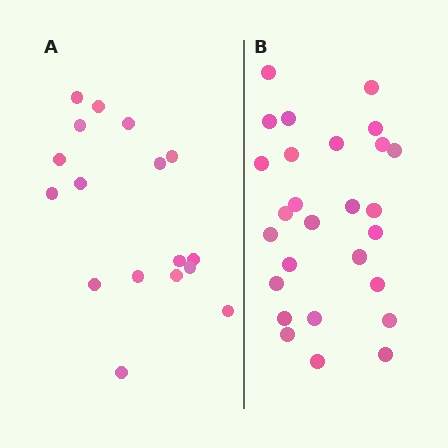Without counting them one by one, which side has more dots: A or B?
Region B (the right region) has more dots.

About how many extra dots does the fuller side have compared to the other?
Region B has roughly 10 or so more dots than region A.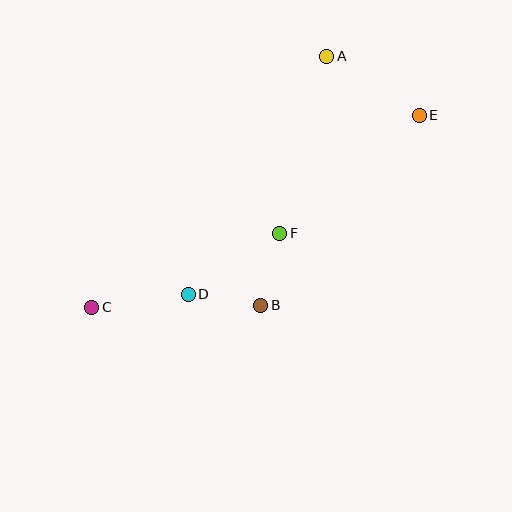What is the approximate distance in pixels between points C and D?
The distance between C and D is approximately 98 pixels.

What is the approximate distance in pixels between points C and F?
The distance between C and F is approximately 202 pixels.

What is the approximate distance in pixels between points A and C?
The distance between A and C is approximately 344 pixels.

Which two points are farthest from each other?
Points C and E are farthest from each other.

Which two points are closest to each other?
Points B and D are closest to each other.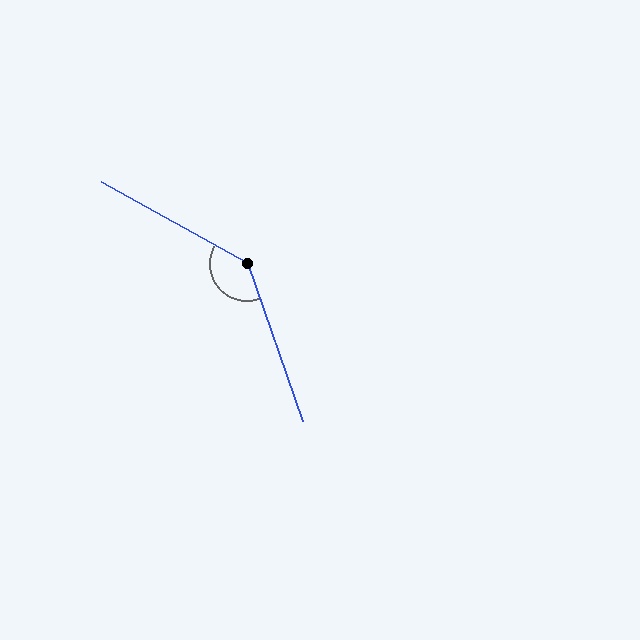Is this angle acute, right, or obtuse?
It is obtuse.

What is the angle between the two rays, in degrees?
Approximately 139 degrees.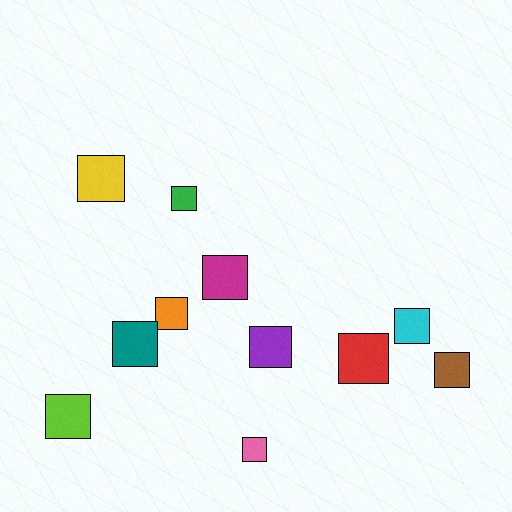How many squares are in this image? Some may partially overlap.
There are 11 squares.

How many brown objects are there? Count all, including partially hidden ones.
There is 1 brown object.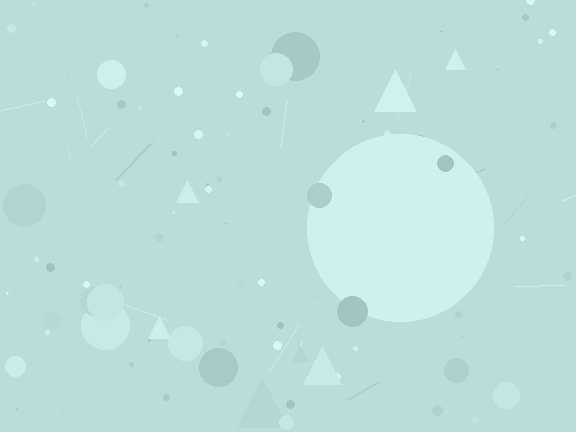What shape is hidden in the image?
A circle is hidden in the image.